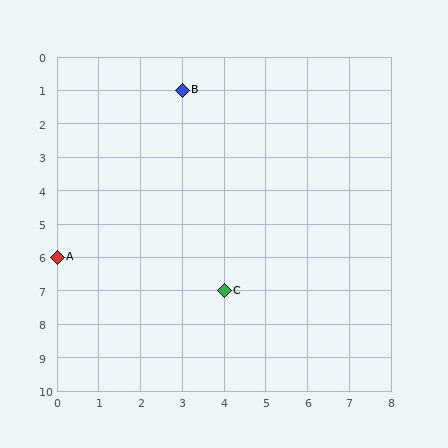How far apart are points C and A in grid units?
Points C and A are 4 columns and 1 row apart (about 4.1 grid units diagonally).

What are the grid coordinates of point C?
Point C is at grid coordinates (4, 7).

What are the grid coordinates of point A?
Point A is at grid coordinates (0, 6).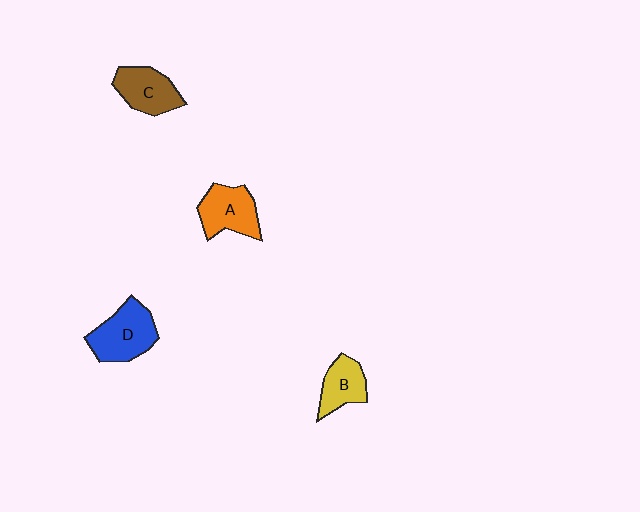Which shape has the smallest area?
Shape B (yellow).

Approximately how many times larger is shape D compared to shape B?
Approximately 1.5 times.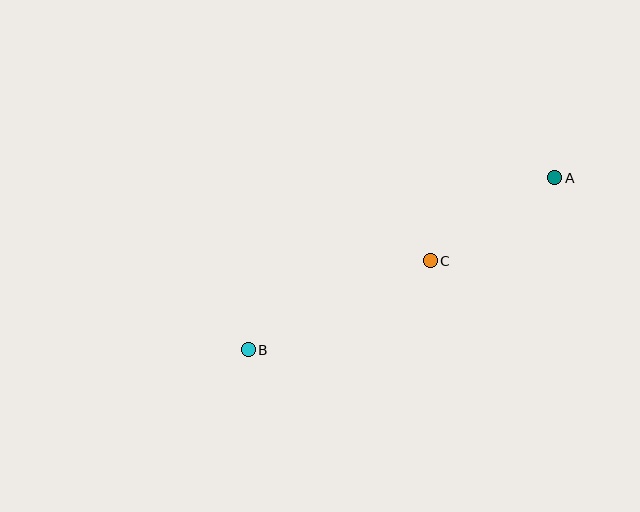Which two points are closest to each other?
Points A and C are closest to each other.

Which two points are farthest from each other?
Points A and B are farthest from each other.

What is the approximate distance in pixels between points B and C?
The distance between B and C is approximately 203 pixels.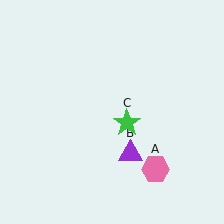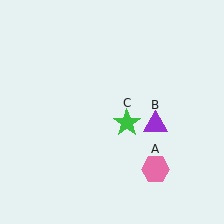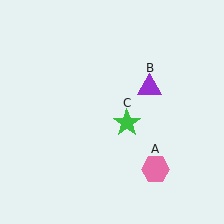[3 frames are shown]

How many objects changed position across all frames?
1 object changed position: purple triangle (object B).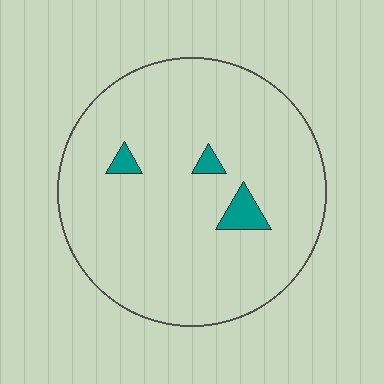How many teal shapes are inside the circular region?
3.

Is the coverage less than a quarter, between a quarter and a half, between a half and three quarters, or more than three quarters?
Less than a quarter.